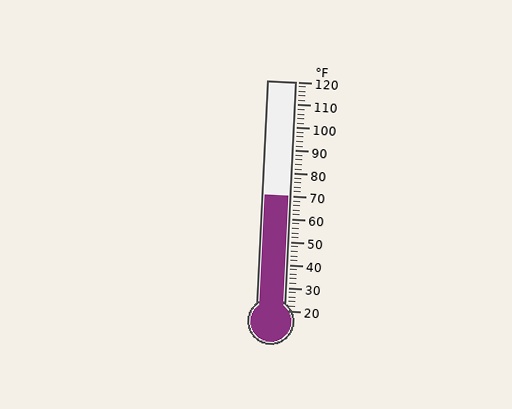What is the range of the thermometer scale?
The thermometer scale ranges from 20°F to 120°F.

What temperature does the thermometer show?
The thermometer shows approximately 70°F.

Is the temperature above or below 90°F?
The temperature is below 90°F.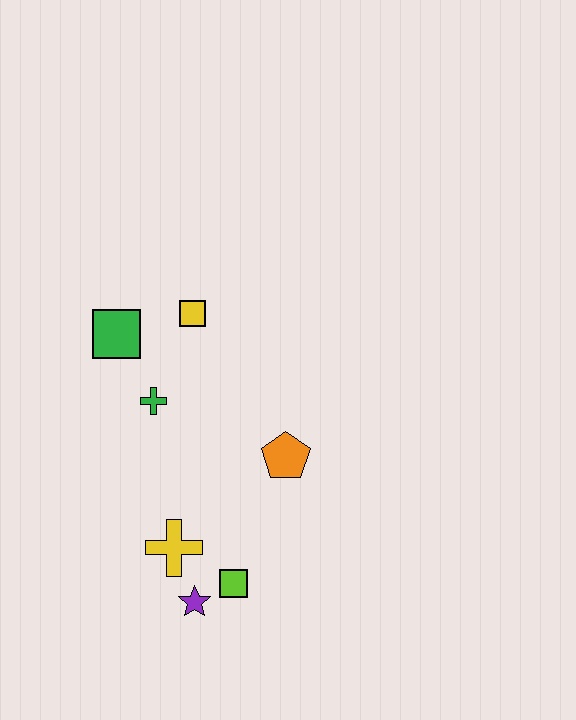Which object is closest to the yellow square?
The green square is closest to the yellow square.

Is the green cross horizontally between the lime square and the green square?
Yes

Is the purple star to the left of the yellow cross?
No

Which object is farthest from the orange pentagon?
The green square is farthest from the orange pentagon.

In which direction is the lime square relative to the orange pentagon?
The lime square is below the orange pentagon.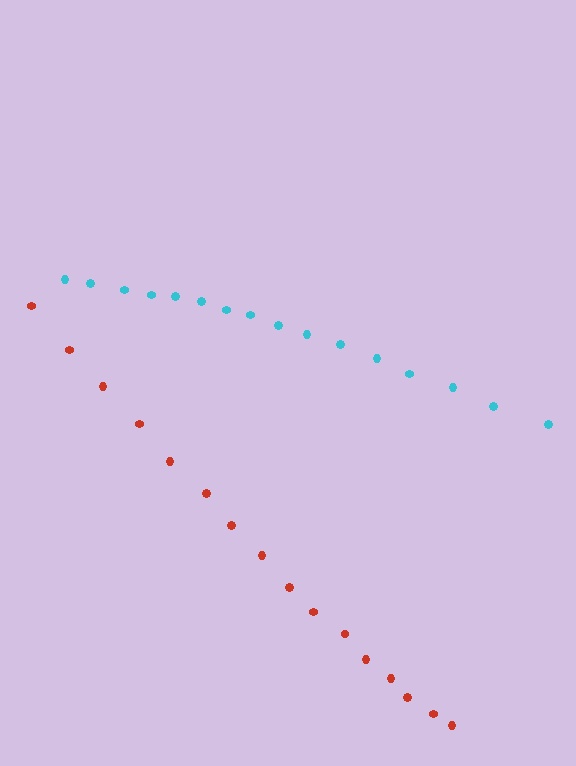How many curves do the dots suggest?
There are 2 distinct paths.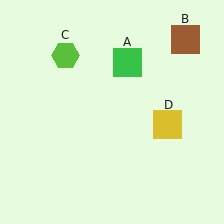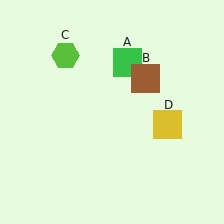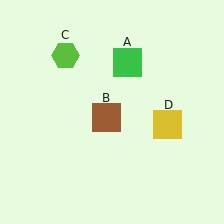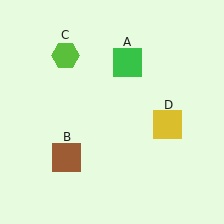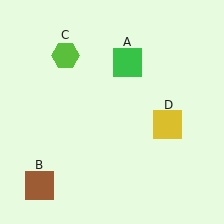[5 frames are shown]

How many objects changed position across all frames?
1 object changed position: brown square (object B).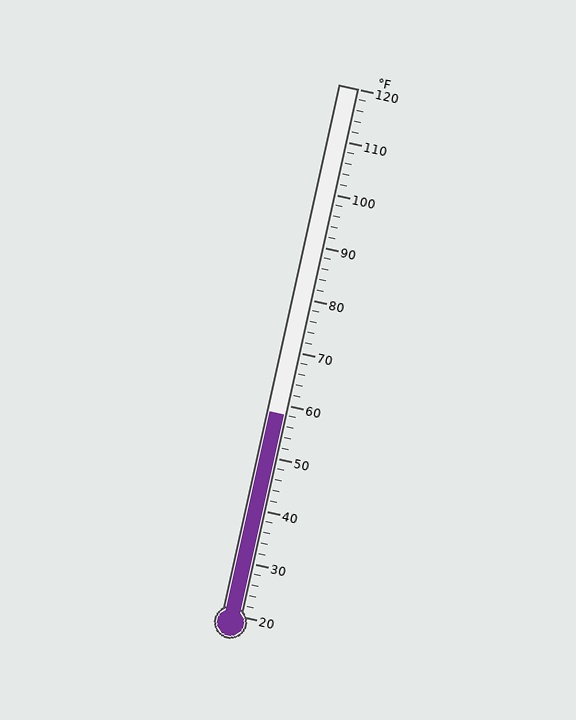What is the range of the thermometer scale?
The thermometer scale ranges from 20°F to 120°F.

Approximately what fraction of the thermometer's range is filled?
The thermometer is filled to approximately 40% of its range.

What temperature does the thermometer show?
The thermometer shows approximately 58°F.